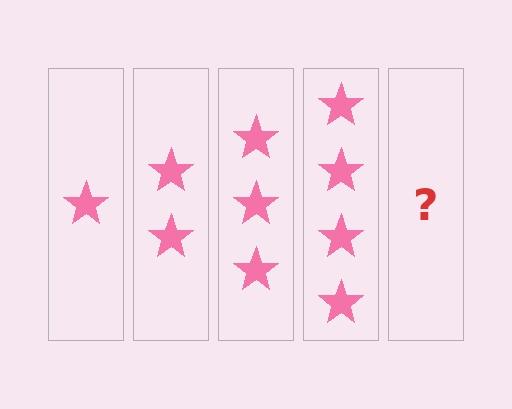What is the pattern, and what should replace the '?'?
The pattern is that each step adds one more star. The '?' should be 5 stars.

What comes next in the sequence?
The next element should be 5 stars.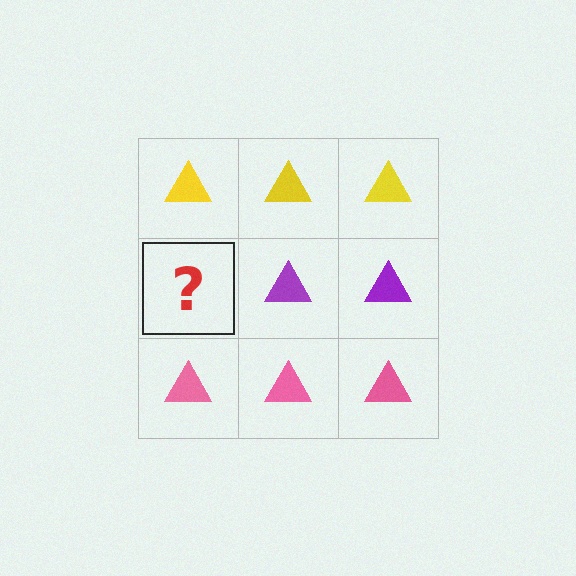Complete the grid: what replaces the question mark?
The question mark should be replaced with a purple triangle.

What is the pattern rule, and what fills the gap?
The rule is that each row has a consistent color. The gap should be filled with a purple triangle.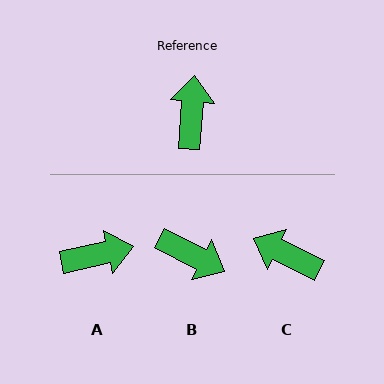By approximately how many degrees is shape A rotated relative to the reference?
Approximately 73 degrees clockwise.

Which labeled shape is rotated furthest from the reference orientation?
B, about 112 degrees away.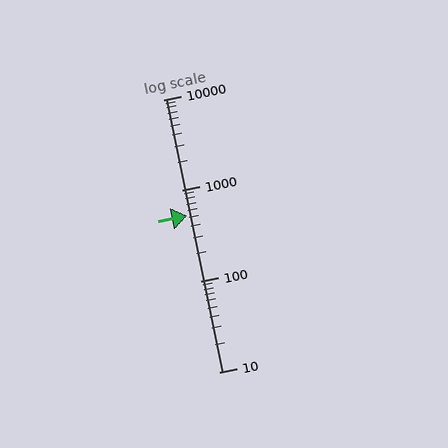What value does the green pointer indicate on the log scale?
The pointer indicates approximately 520.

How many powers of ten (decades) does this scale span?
The scale spans 3 decades, from 10 to 10000.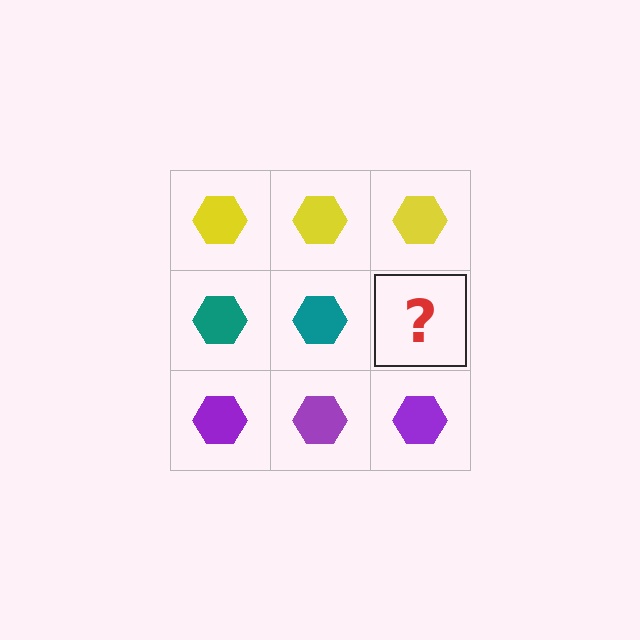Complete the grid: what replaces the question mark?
The question mark should be replaced with a teal hexagon.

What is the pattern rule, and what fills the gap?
The rule is that each row has a consistent color. The gap should be filled with a teal hexagon.